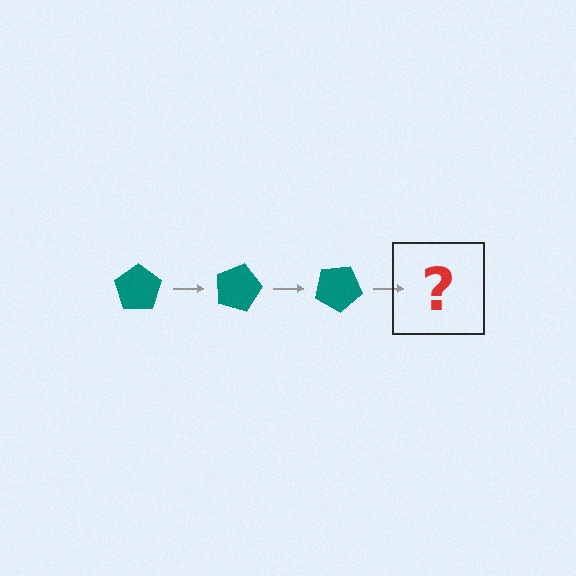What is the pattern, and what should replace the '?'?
The pattern is that the pentagon rotates 15 degrees each step. The '?' should be a teal pentagon rotated 45 degrees.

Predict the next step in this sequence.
The next step is a teal pentagon rotated 45 degrees.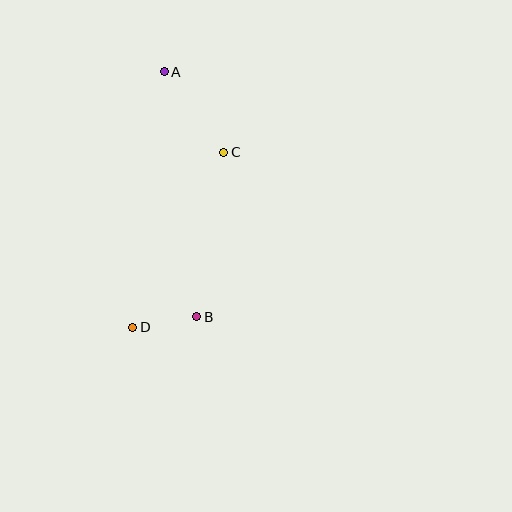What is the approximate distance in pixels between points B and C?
The distance between B and C is approximately 167 pixels.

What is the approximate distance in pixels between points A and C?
The distance between A and C is approximately 100 pixels.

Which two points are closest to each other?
Points B and D are closest to each other.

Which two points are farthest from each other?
Points A and D are farthest from each other.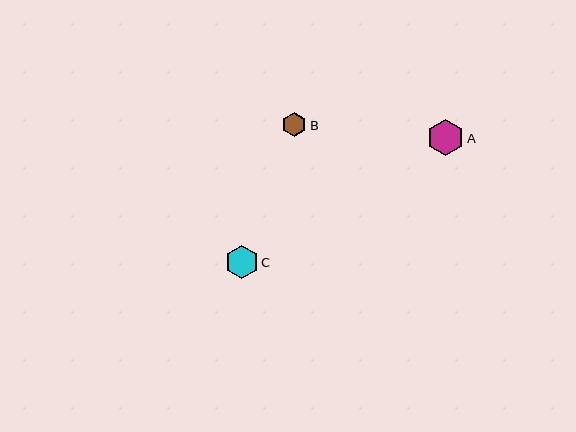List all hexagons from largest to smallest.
From largest to smallest: A, C, B.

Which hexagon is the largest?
Hexagon A is the largest with a size of approximately 36 pixels.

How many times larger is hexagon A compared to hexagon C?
Hexagon A is approximately 1.1 times the size of hexagon C.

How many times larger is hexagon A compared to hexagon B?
Hexagon A is approximately 1.5 times the size of hexagon B.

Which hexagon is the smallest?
Hexagon B is the smallest with a size of approximately 24 pixels.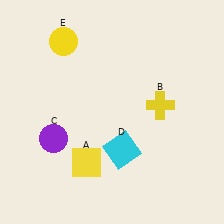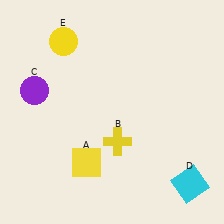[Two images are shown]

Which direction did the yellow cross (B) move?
The yellow cross (B) moved left.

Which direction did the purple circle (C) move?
The purple circle (C) moved up.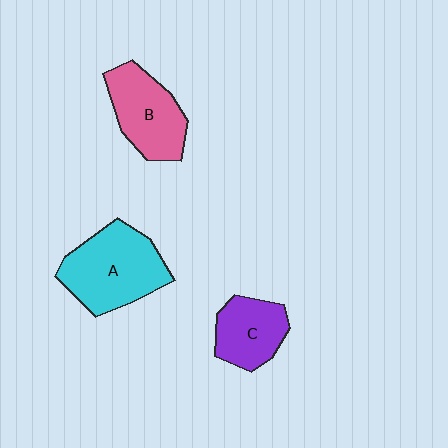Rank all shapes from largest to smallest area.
From largest to smallest: A (cyan), B (pink), C (purple).